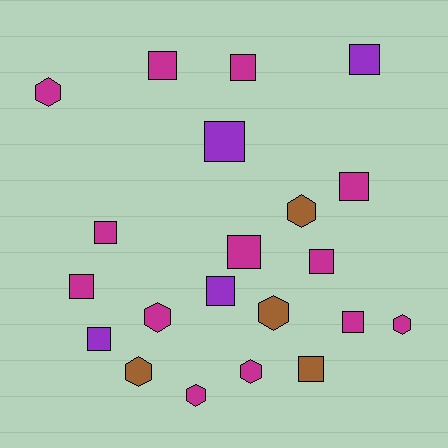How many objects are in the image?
There are 21 objects.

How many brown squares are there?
There is 1 brown square.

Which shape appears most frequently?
Square, with 13 objects.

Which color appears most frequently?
Magenta, with 13 objects.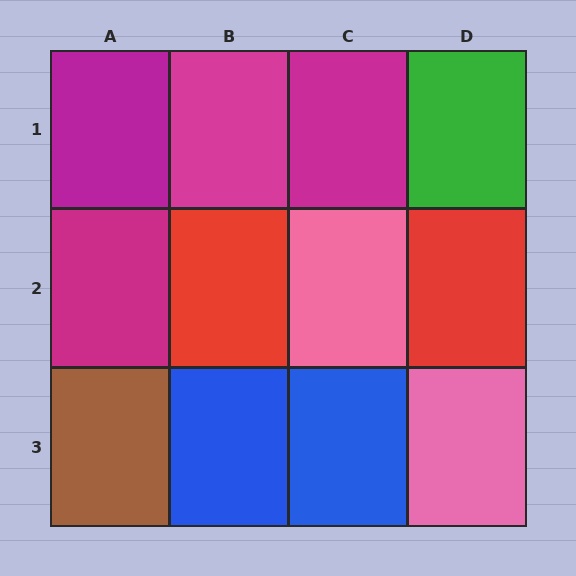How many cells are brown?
1 cell is brown.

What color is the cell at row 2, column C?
Pink.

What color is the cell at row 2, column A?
Magenta.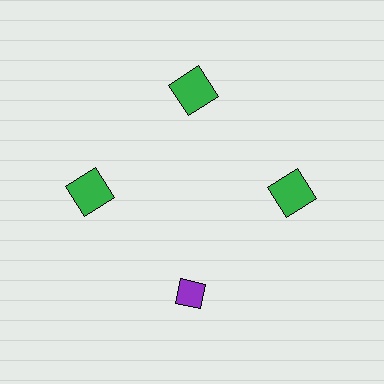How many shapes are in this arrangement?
There are 4 shapes arranged in a ring pattern.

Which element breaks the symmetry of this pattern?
The purple diamond at roughly the 6 o'clock position breaks the symmetry. All other shapes are green squares.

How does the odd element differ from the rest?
It differs in both color (purple instead of green) and shape (diamond instead of square).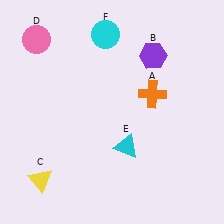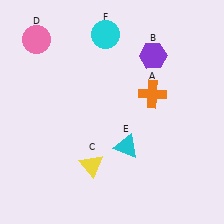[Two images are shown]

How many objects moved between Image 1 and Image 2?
1 object moved between the two images.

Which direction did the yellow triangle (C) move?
The yellow triangle (C) moved right.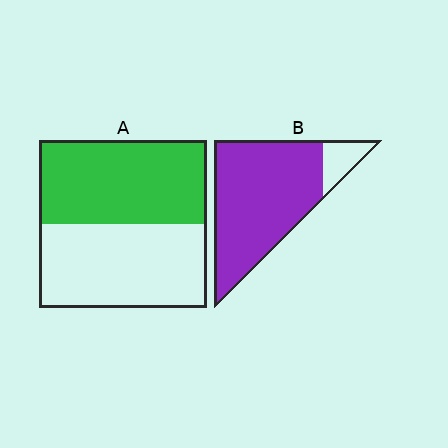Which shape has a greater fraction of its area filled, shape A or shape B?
Shape B.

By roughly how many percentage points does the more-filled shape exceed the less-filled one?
By roughly 40 percentage points (B over A).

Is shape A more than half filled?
Roughly half.